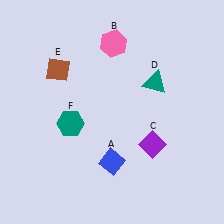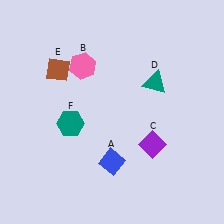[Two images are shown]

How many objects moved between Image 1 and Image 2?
1 object moved between the two images.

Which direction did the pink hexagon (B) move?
The pink hexagon (B) moved left.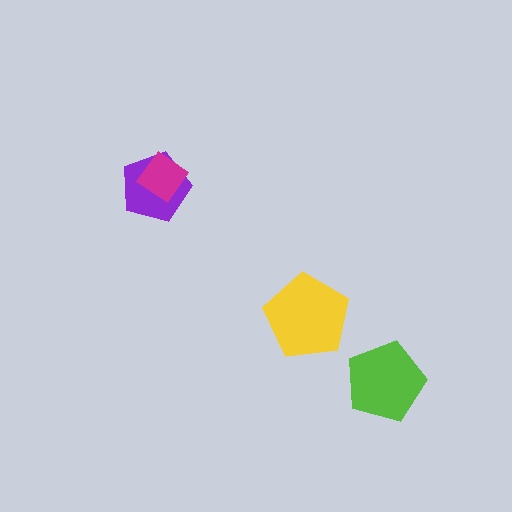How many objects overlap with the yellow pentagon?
0 objects overlap with the yellow pentagon.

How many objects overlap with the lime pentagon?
0 objects overlap with the lime pentagon.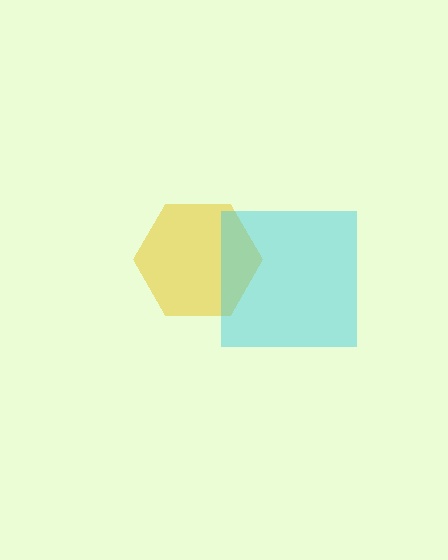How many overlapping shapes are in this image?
There are 2 overlapping shapes in the image.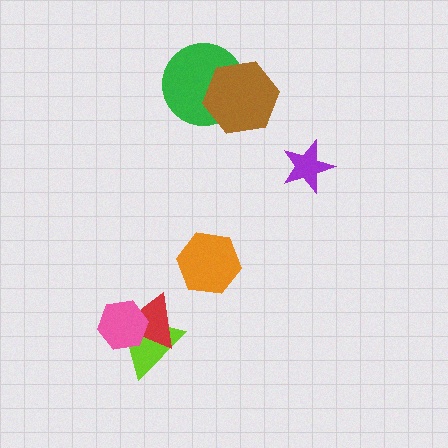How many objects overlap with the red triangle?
2 objects overlap with the red triangle.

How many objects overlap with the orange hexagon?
0 objects overlap with the orange hexagon.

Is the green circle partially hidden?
Yes, it is partially covered by another shape.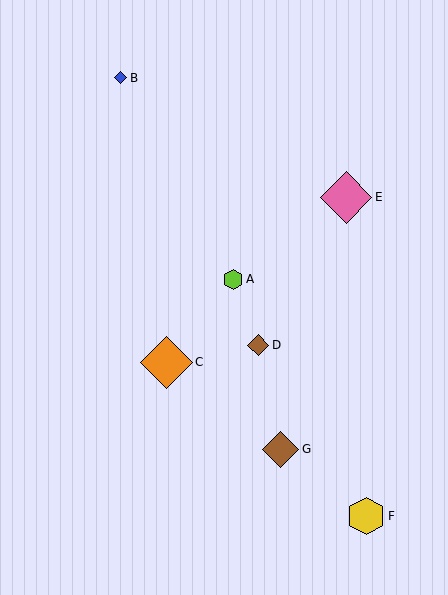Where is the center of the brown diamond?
The center of the brown diamond is at (258, 345).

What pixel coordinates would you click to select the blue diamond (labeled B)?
Click at (120, 78) to select the blue diamond B.